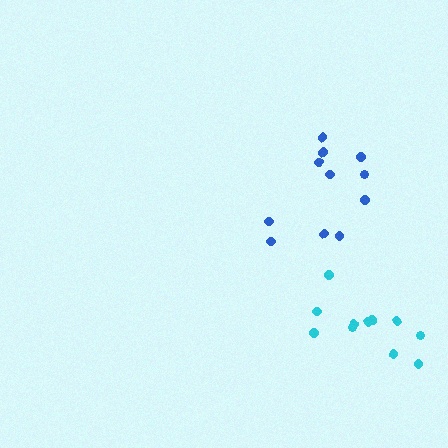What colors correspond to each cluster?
The clusters are colored: cyan, blue.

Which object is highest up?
The blue cluster is topmost.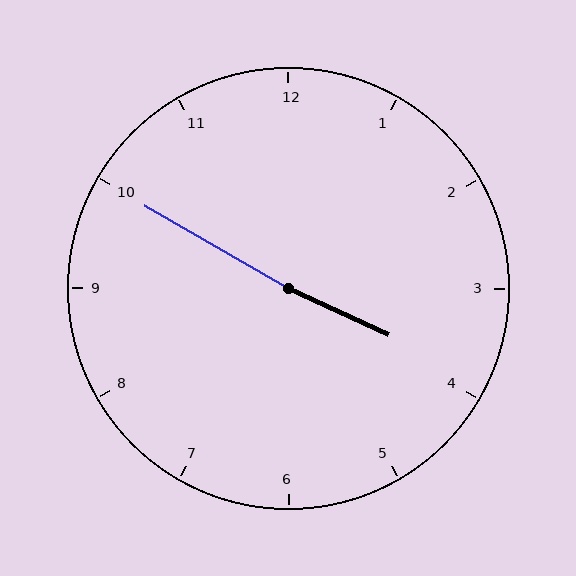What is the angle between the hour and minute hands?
Approximately 175 degrees.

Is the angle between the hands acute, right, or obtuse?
It is obtuse.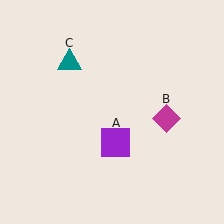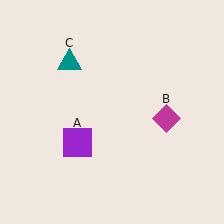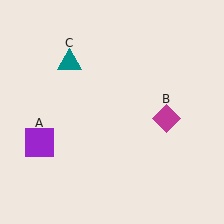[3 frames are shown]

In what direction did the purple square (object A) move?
The purple square (object A) moved left.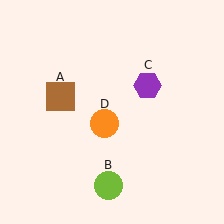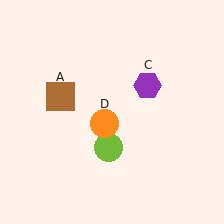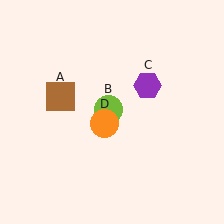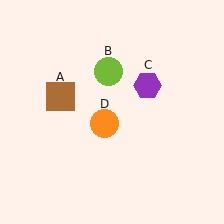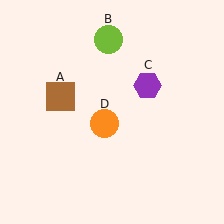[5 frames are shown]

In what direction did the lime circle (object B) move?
The lime circle (object B) moved up.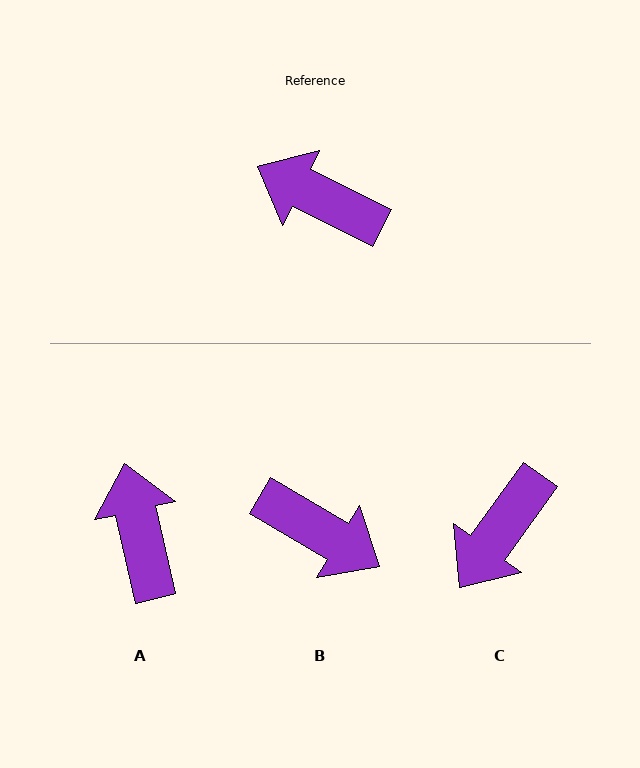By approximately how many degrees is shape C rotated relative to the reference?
Approximately 81 degrees counter-clockwise.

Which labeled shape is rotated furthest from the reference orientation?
B, about 176 degrees away.